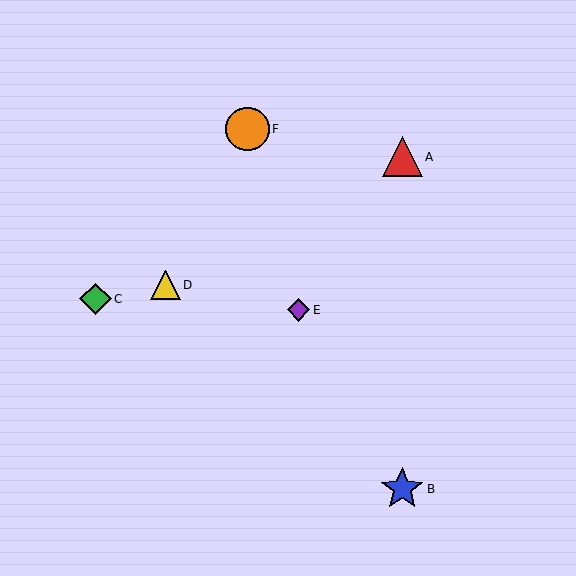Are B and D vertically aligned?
No, B is at x≈402 and D is at x≈166.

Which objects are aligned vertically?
Objects A, B are aligned vertically.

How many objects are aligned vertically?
2 objects (A, B) are aligned vertically.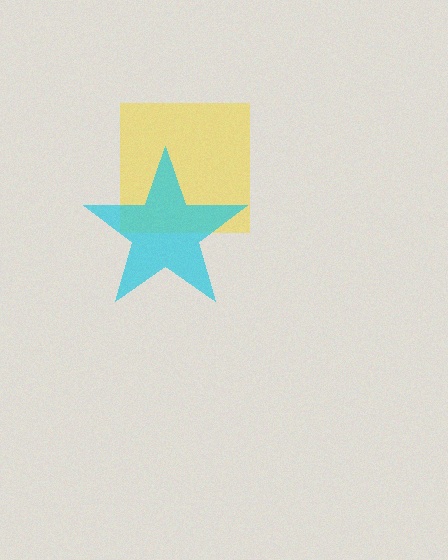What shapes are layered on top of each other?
The layered shapes are: a yellow square, a cyan star.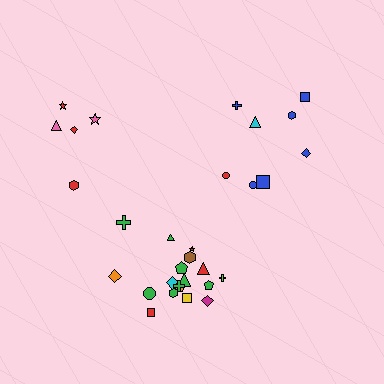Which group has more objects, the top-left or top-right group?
The top-right group.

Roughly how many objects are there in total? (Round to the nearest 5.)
Roughly 30 objects in total.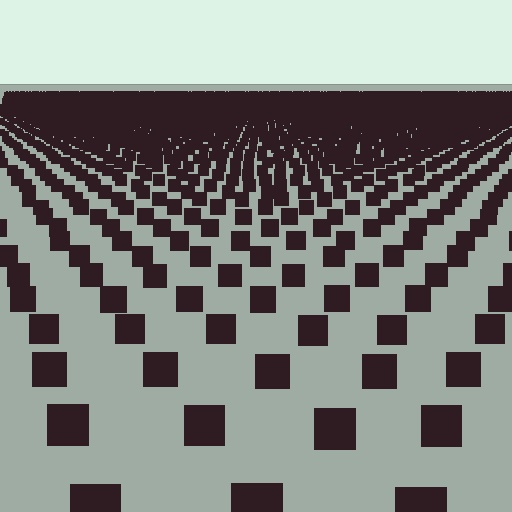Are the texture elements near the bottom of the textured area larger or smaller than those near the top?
Larger. Near the bottom, elements are closer to the viewer and appear at a bigger on-screen size.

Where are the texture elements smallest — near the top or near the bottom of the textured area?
Near the top.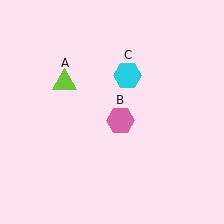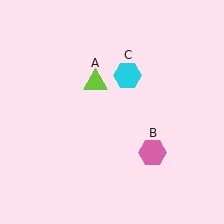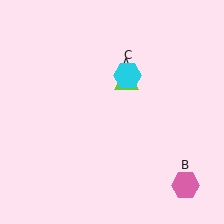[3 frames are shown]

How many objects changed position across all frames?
2 objects changed position: lime triangle (object A), pink hexagon (object B).